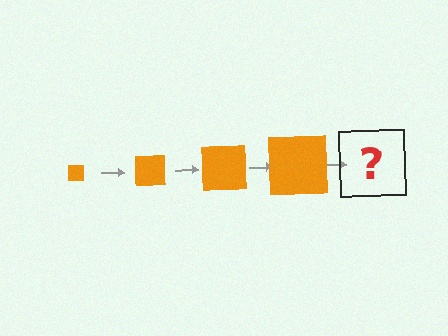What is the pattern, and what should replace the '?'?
The pattern is that the square gets progressively larger each step. The '?' should be an orange square, larger than the previous one.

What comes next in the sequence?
The next element should be an orange square, larger than the previous one.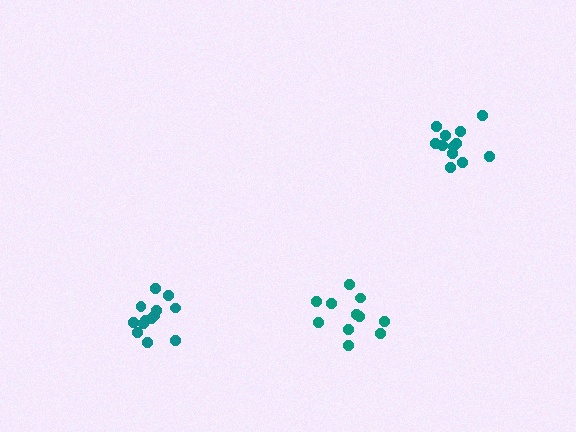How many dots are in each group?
Group 1: 11 dots, Group 2: 13 dots, Group 3: 12 dots (36 total).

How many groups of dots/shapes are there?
There are 3 groups.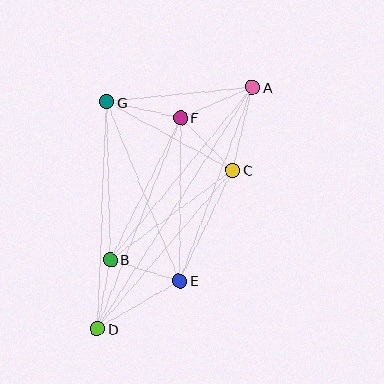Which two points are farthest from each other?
Points A and D are farthest from each other.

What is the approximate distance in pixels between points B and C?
The distance between B and C is approximately 152 pixels.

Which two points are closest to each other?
Points B and D are closest to each other.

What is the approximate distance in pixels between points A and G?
The distance between A and G is approximately 147 pixels.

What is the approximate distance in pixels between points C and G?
The distance between C and G is approximately 144 pixels.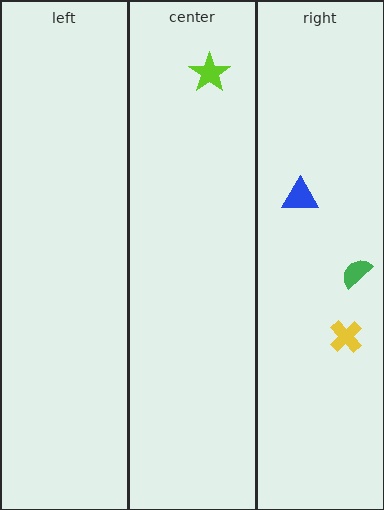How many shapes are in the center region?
1.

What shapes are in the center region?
The lime star.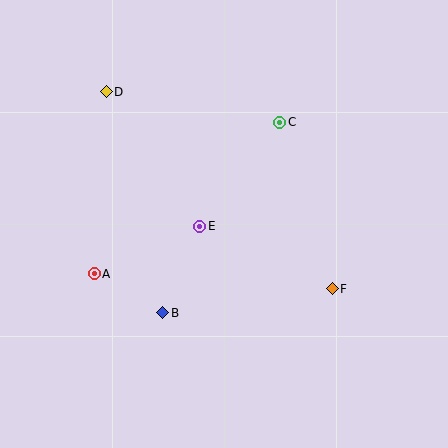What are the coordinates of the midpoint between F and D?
The midpoint between F and D is at (219, 190).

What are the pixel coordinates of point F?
Point F is at (332, 289).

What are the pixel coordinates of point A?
Point A is at (94, 274).